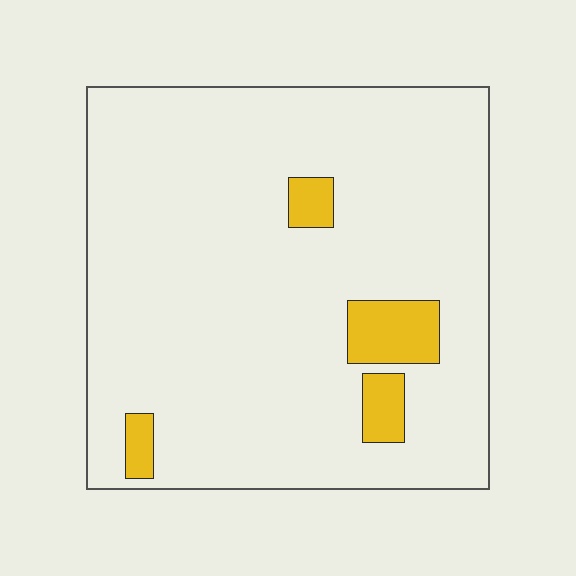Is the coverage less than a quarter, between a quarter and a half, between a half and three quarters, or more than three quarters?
Less than a quarter.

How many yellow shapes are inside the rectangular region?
4.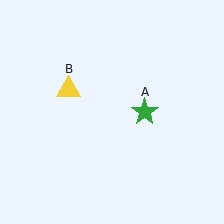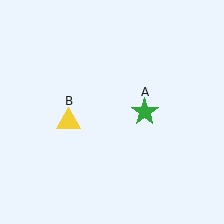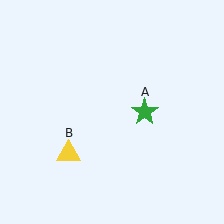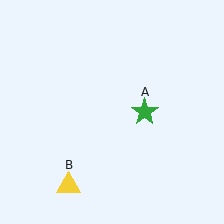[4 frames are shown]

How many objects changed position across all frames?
1 object changed position: yellow triangle (object B).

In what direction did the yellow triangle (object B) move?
The yellow triangle (object B) moved down.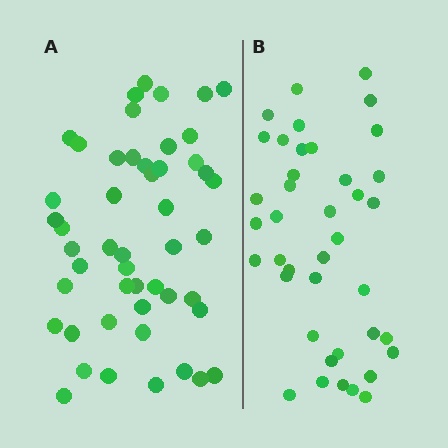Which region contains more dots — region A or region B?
Region A (the left region) has more dots.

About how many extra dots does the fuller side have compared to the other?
Region A has roughly 8 or so more dots than region B.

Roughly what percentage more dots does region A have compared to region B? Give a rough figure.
About 20% more.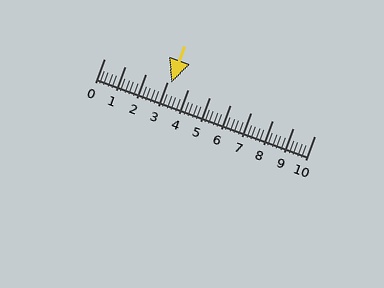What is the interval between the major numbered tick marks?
The major tick marks are spaced 1 units apart.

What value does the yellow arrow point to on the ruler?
The yellow arrow points to approximately 3.2.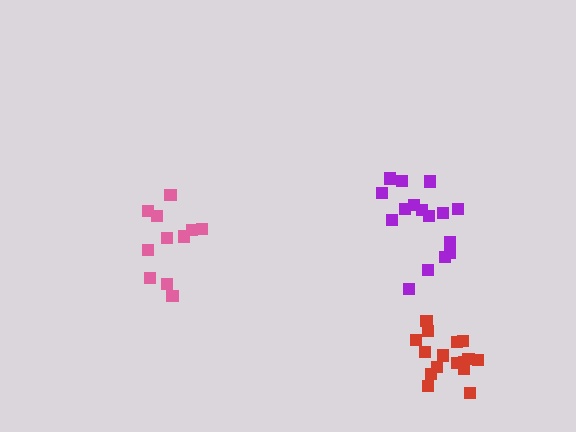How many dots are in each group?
Group 1: 11 dots, Group 2: 16 dots, Group 3: 16 dots (43 total).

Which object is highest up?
The purple cluster is topmost.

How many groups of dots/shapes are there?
There are 3 groups.